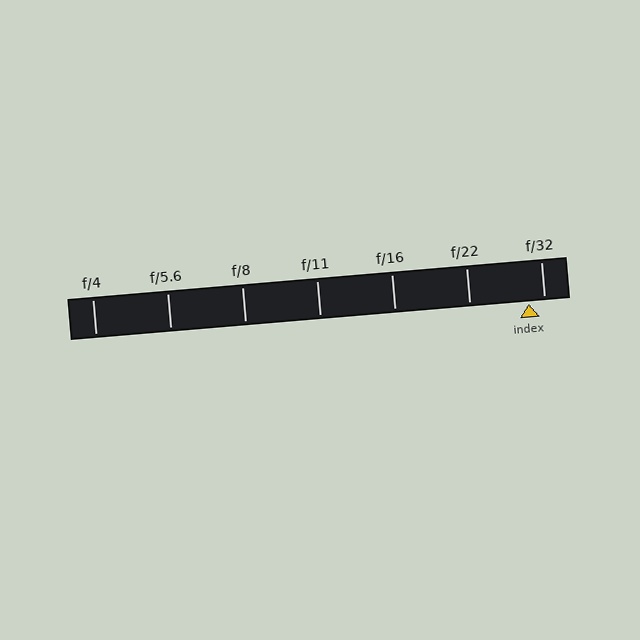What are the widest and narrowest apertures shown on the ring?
The widest aperture shown is f/4 and the narrowest is f/32.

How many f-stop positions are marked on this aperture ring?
There are 7 f-stop positions marked.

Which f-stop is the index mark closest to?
The index mark is closest to f/32.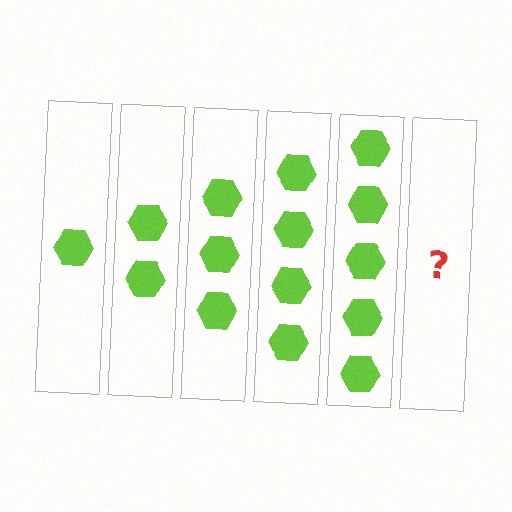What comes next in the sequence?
The next element should be 6 hexagons.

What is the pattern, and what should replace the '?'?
The pattern is that each step adds one more hexagon. The '?' should be 6 hexagons.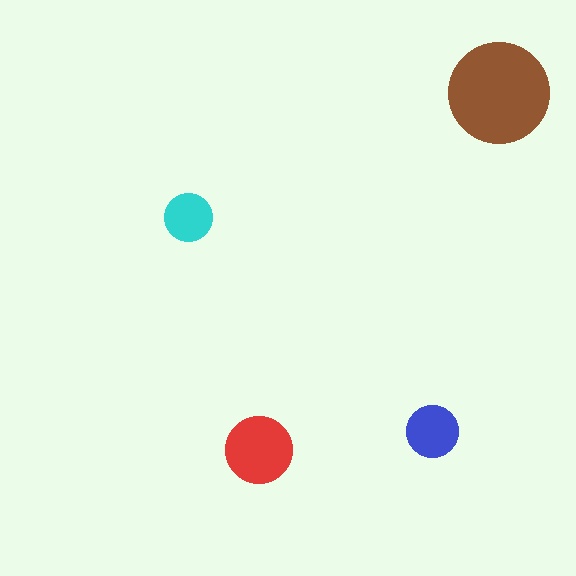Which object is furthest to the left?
The cyan circle is leftmost.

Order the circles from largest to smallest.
the brown one, the red one, the blue one, the cyan one.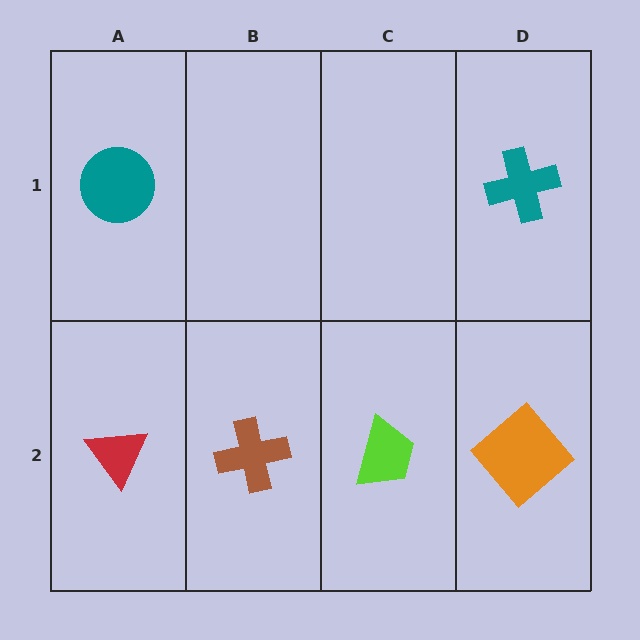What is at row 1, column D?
A teal cross.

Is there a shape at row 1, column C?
No, that cell is empty.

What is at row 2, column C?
A lime trapezoid.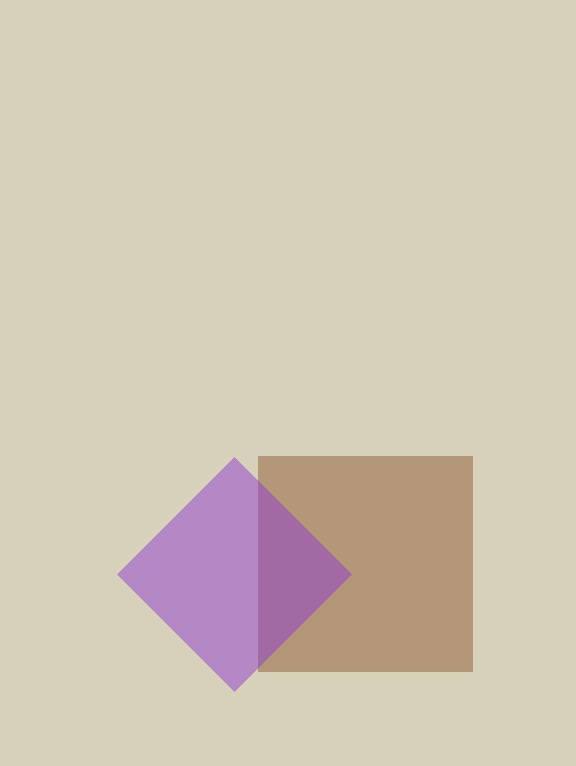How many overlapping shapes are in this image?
There are 2 overlapping shapes in the image.